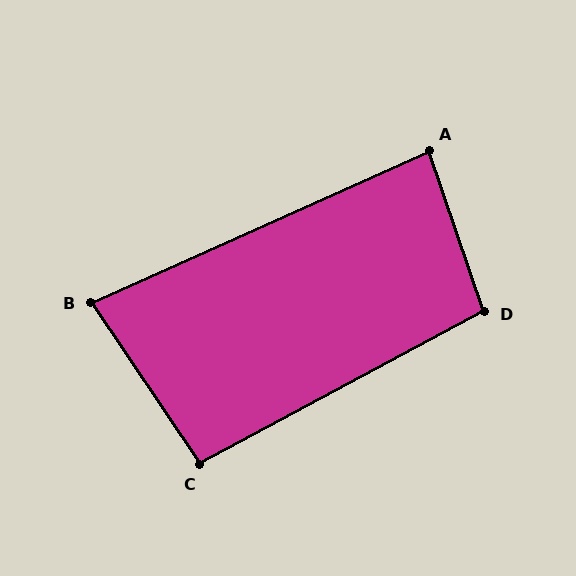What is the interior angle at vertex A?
Approximately 84 degrees (acute).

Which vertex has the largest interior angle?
D, at approximately 100 degrees.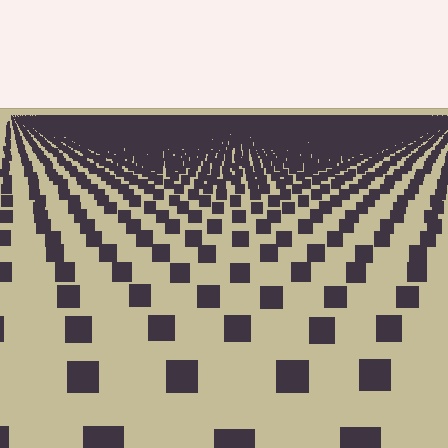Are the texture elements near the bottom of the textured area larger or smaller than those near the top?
Larger. Near the bottom, elements are closer to the viewer and appear at a bigger on-screen size.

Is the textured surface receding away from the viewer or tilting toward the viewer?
The surface is receding away from the viewer. Texture elements get smaller and denser toward the top.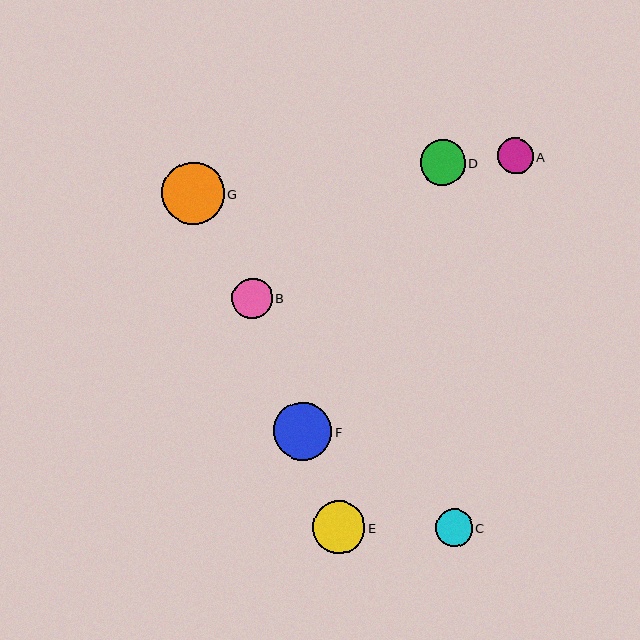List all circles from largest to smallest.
From largest to smallest: G, F, E, D, B, C, A.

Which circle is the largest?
Circle G is the largest with a size of approximately 62 pixels.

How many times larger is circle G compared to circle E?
Circle G is approximately 1.2 times the size of circle E.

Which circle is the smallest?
Circle A is the smallest with a size of approximately 36 pixels.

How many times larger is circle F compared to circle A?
Circle F is approximately 1.6 times the size of circle A.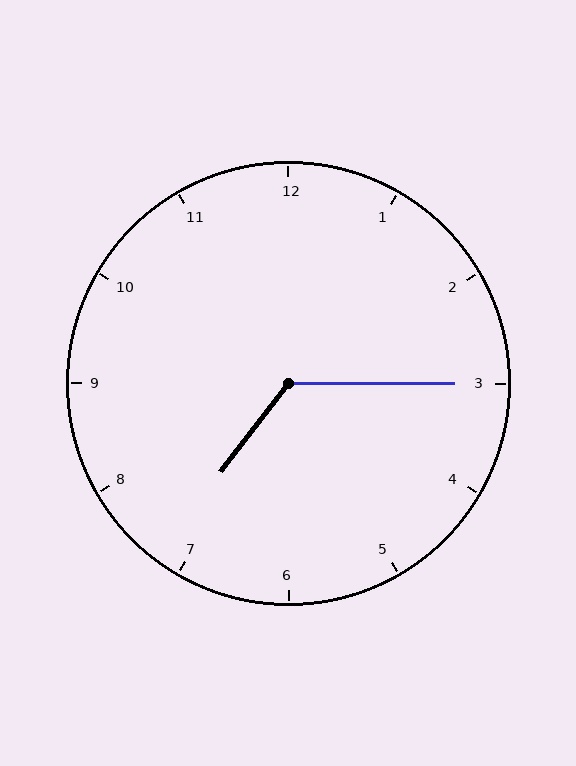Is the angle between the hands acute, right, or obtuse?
It is obtuse.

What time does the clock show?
7:15.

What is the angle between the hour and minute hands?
Approximately 128 degrees.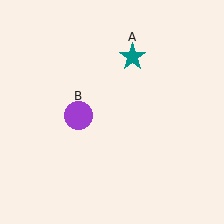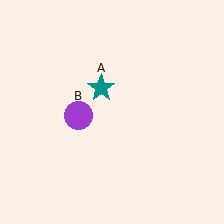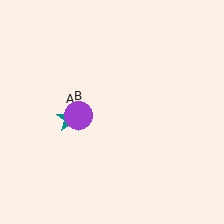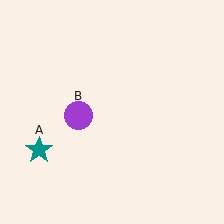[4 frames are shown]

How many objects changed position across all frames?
1 object changed position: teal star (object A).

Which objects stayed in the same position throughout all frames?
Purple circle (object B) remained stationary.